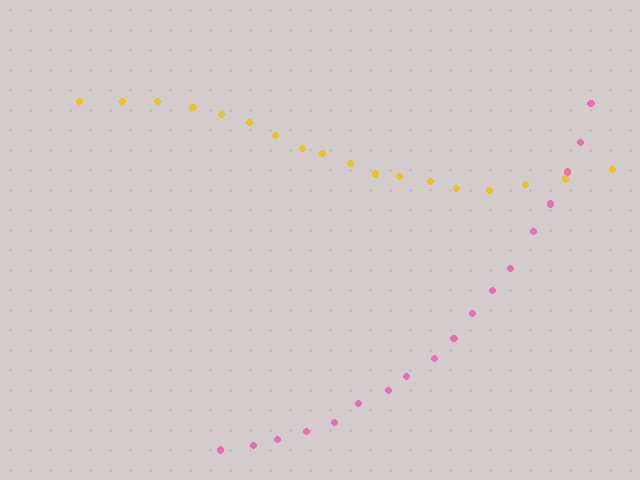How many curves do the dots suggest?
There are 2 distinct paths.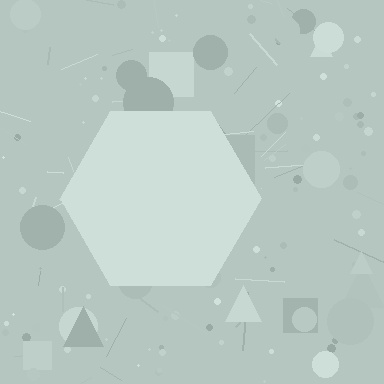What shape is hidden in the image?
A hexagon is hidden in the image.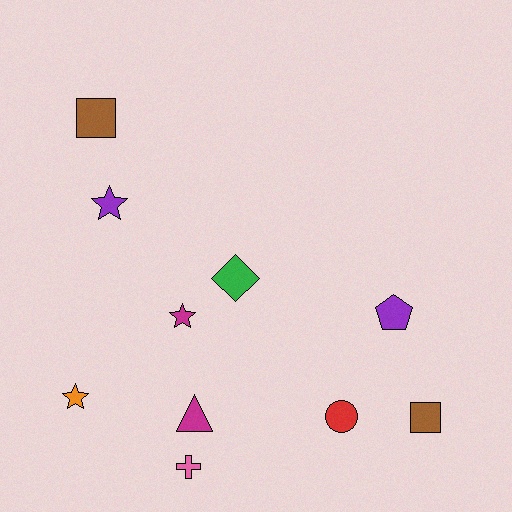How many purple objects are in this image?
There are 2 purple objects.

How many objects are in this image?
There are 10 objects.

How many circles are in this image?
There is 1 circle.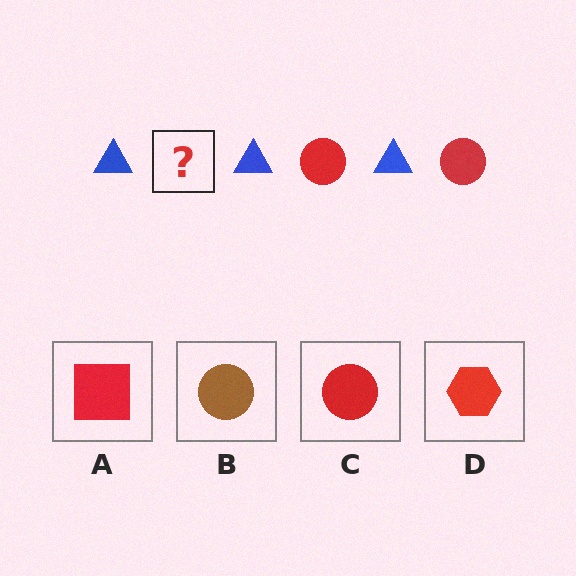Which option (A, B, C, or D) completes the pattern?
C.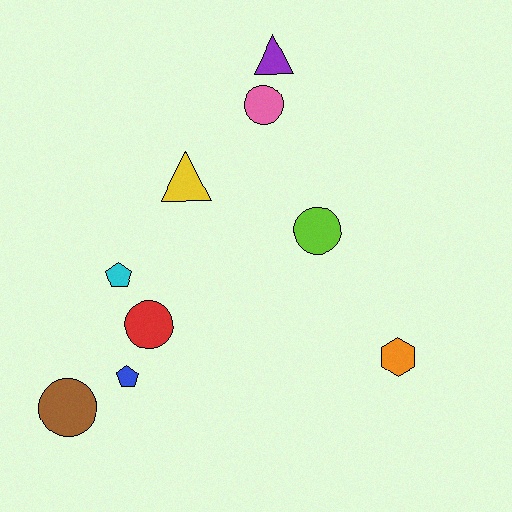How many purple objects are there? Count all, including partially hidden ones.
There is 1 purple object.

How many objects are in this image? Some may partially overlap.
There are 9 objects.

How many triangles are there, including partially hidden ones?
There are 2 triangles.